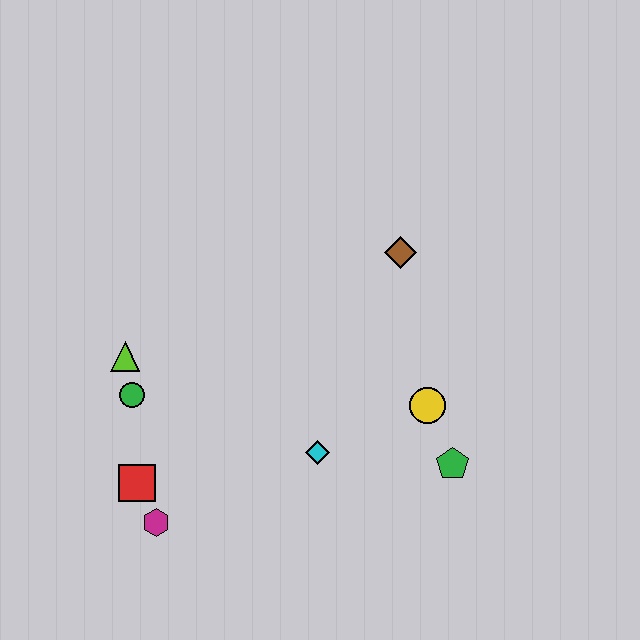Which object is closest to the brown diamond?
The yellow circle is closest to the brown diamond.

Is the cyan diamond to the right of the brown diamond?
No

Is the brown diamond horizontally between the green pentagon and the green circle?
Yes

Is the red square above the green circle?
No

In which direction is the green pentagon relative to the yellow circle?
The green pentagon is below the yellow circle.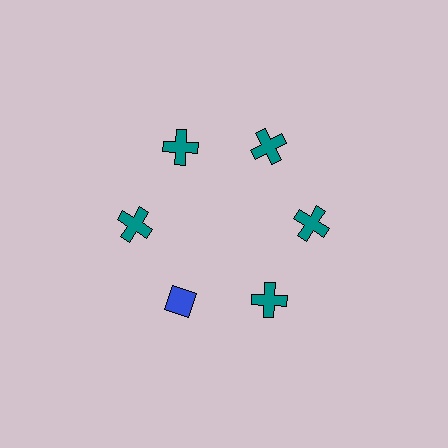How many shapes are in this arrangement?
There are 6 shapes arranged in a ring pattern.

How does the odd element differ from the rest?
It differs in both color (blue instead of teal) and shape (diamond instead of cross).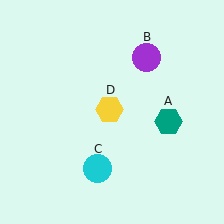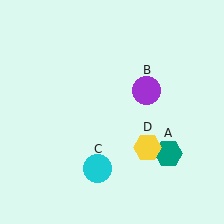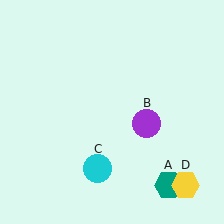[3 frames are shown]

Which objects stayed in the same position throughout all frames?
Cyan circle (object C) remained stationary.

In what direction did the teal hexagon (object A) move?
The teal hexagon (object A) moved down.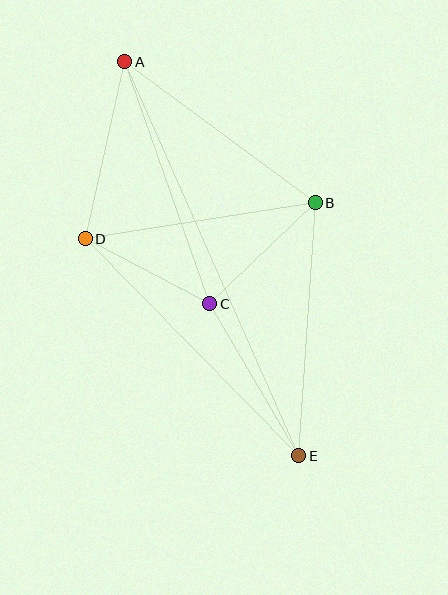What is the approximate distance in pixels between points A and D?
The distance between A and D is approximately 182 pixels.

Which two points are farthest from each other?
Points A and E are farthest from each other.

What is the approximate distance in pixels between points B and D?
The distance between B and D is approximately 233 pixels.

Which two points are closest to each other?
Points C and D are closest to each other.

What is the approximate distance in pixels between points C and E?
The distance between C and E is approximately 176 pixels.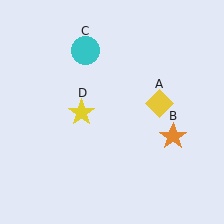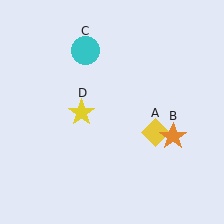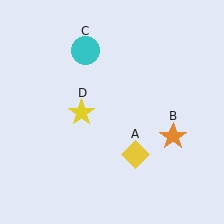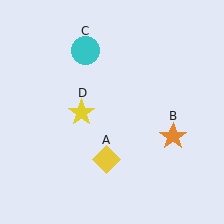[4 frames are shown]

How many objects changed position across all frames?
1 object changed position: yellow diamond (object A).